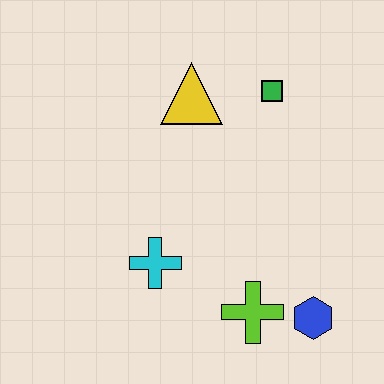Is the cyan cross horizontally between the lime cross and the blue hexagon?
No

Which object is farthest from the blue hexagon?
The yellow triangle is farthest from the blue hexagon.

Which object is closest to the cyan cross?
The lime cross is closest to the cyan cross.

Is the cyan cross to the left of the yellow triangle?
Yes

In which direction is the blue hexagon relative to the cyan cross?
The blue hexagon is to the right of the cyan cross.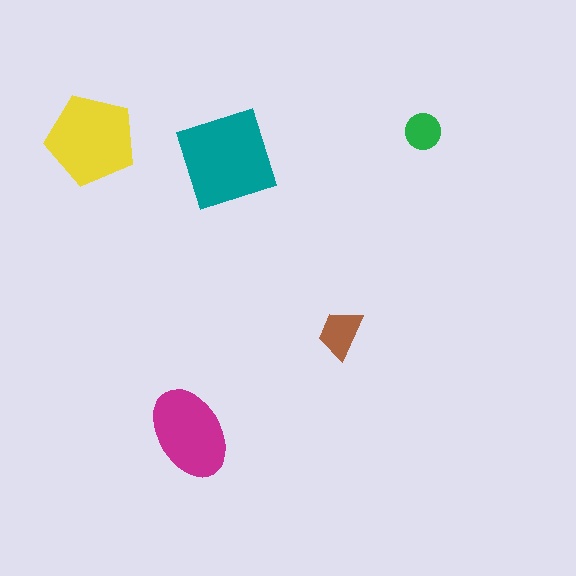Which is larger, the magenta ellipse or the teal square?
The teal square.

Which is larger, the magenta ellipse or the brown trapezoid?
The magenta ellipse.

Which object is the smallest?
The green circle.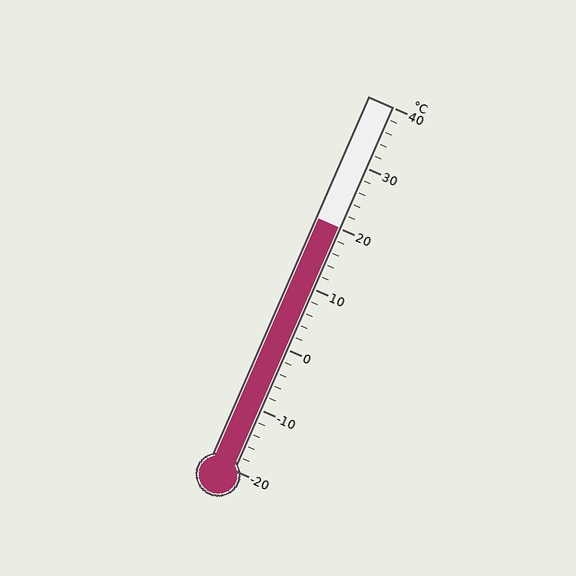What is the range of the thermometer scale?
The thermometer scale ranges from -20°C to 40°C.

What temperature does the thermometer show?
The thermometer shows approximately 20°C.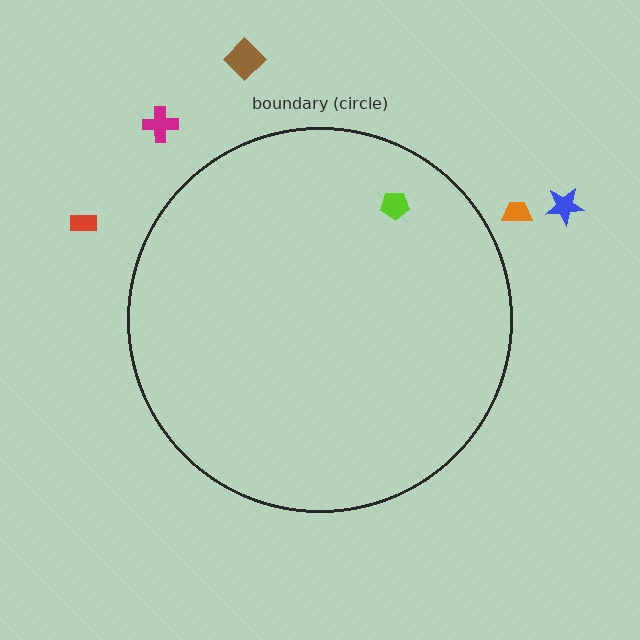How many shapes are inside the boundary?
1 inside, 5 outside.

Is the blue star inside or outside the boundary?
Outside.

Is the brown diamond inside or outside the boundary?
Outside.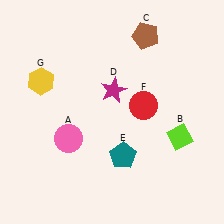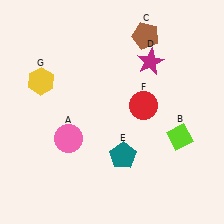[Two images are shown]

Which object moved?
The magenta star (D) moved right.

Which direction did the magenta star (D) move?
The magenta star (D) moved right.